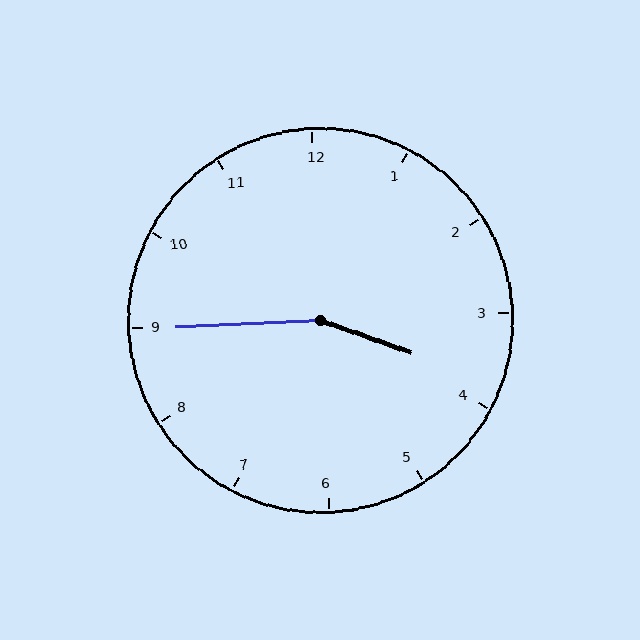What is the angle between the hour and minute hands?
Approximately 158 degrees.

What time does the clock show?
3:45.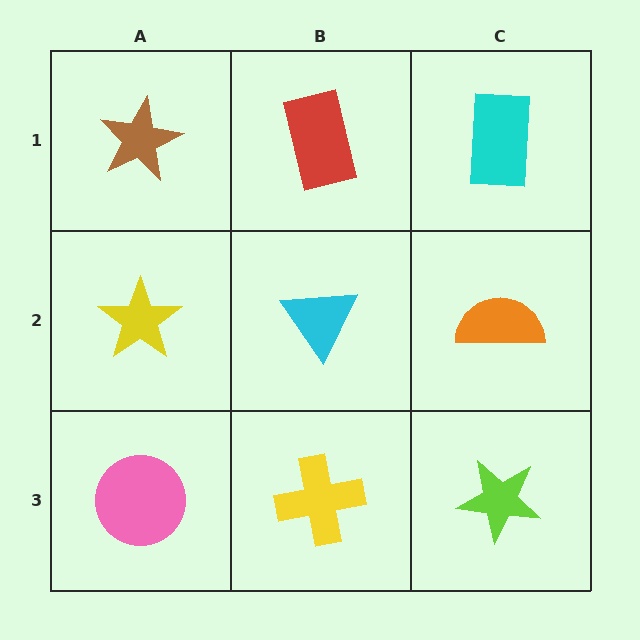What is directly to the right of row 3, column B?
A lime star.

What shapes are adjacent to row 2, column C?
A cyan rectangle (row 1, column C), a lime star (row 3, column C), a cyan triangle (row 2, column B).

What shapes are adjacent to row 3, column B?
A cyan triangle (row 2, column B), a pink circle (row 3, column A), a lime star (row 3, column C).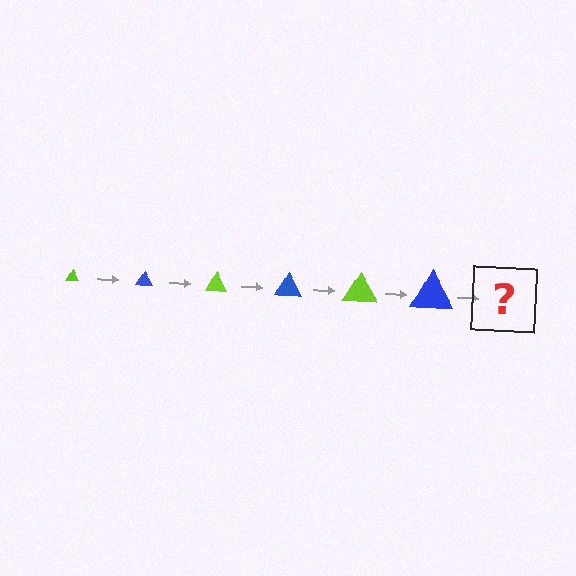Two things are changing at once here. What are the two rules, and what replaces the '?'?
The two rules are that the triangle grows larger each step and the color cycles through lime and blue. The '?' should be a lime triangle, larger than the previous one.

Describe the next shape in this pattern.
It should be a lime triangle, larger than the previous one.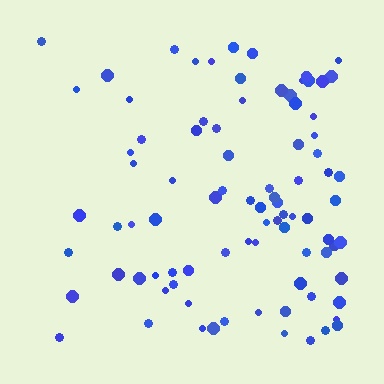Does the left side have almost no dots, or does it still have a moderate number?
Still a moderate number, just noticeably fewer than the right.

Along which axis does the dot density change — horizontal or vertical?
Horizontal.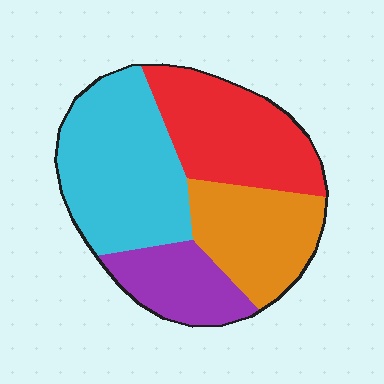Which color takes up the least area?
Purple, at roughly 15%.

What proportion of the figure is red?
Red takes up about one quarter (1/4) of the figure.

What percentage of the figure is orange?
Orange takes up about one fifth (1/5) of the figure.